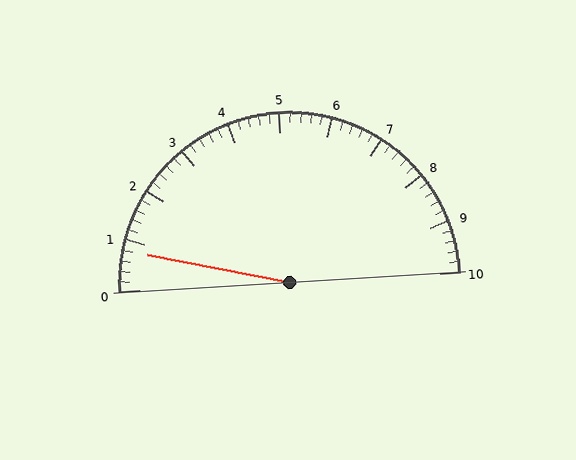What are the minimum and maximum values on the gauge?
The gauge ranges from 0 to 10.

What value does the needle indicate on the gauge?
The needle indicates approximately 0.8.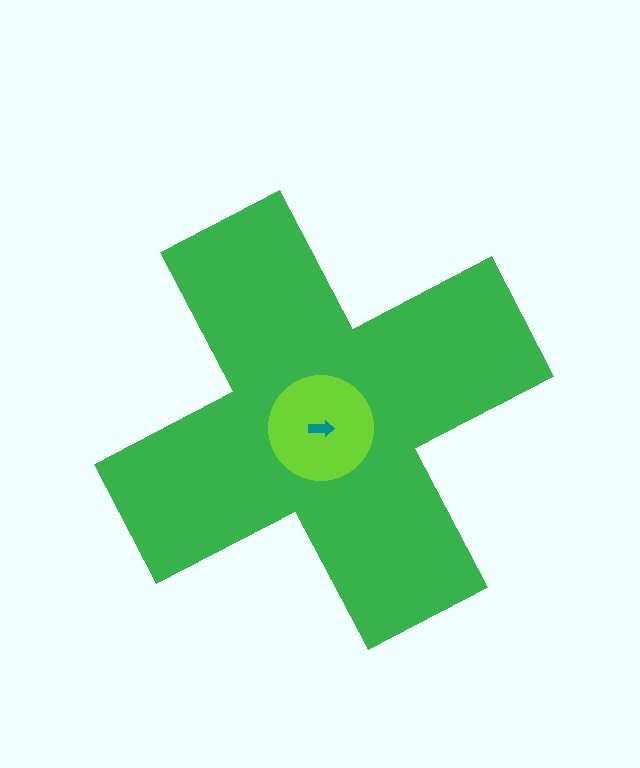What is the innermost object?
The teal arrow.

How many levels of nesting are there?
3.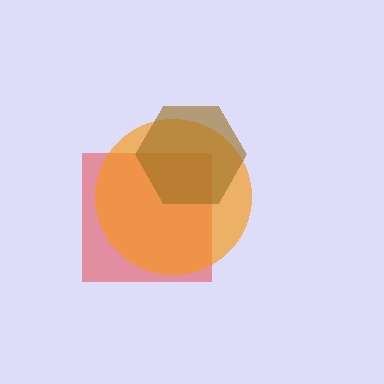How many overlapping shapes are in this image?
There are 3 overlapping shapes in the image.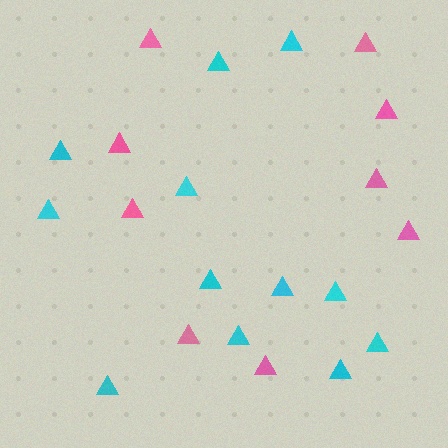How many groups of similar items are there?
There are 2 groups: one group of pink triangles (9) and one group of cyan triangles (12).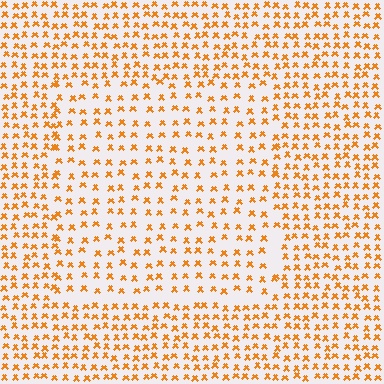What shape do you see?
I see a rectangle.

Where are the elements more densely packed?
The elements are more densely packed outside the rectangle boundary.